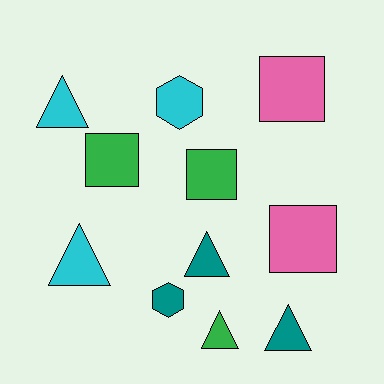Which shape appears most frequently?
Triangle, with 5 objects.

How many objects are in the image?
There are 11 objects.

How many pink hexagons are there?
There are no pink hexagons.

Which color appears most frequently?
Teal, with 3 objects.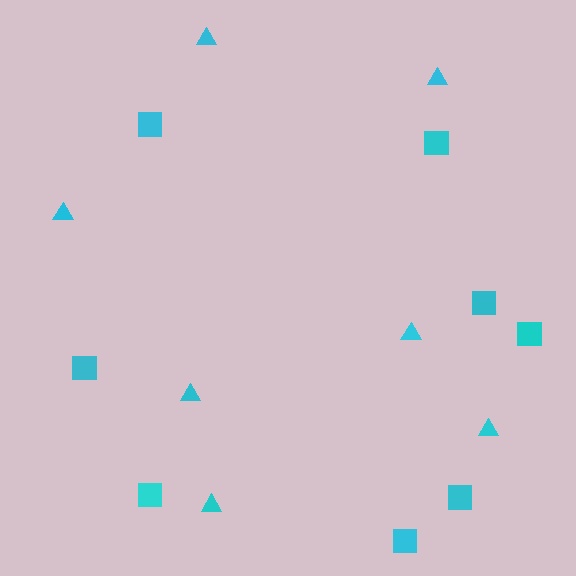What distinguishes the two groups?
There are 2 groups: one group of triangles (7) and one group of squares (8).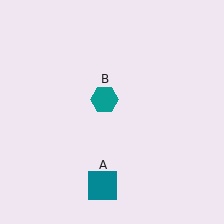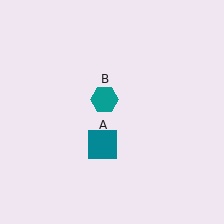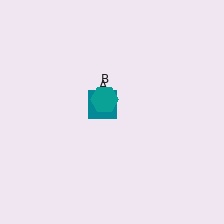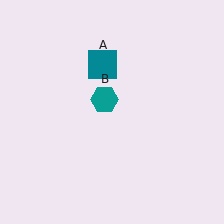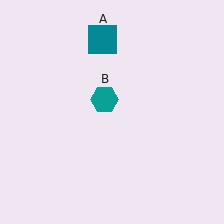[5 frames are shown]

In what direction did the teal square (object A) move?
The teal square (object A) moved up.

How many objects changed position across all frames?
1 object changed position: teal square (object A).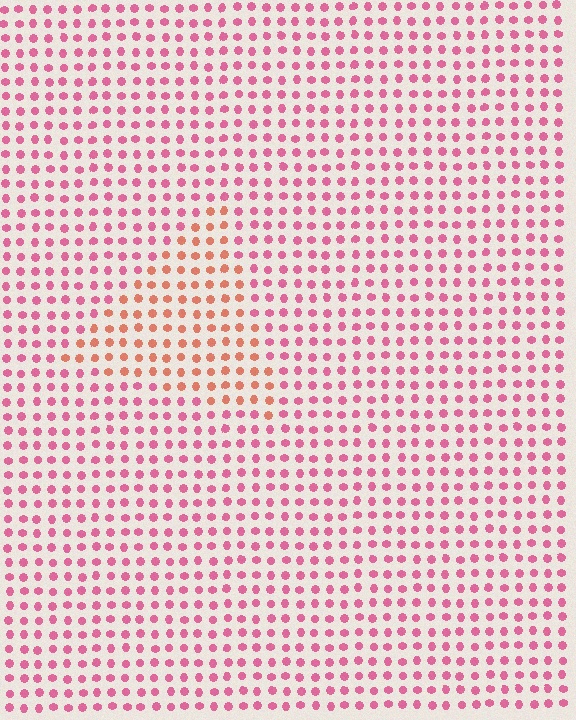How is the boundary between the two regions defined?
The boundary is defined purely by a slight shift in hue (about 36 degrees). Spacing, size, and orientation are identical on both sides.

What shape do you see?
I see a triangle.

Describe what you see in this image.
The image is filled with small pink elements in a uniform arrangement. A triangle-shaped region is visible where the elements are tinted to a slightly different hue, forming a subtle color boundary.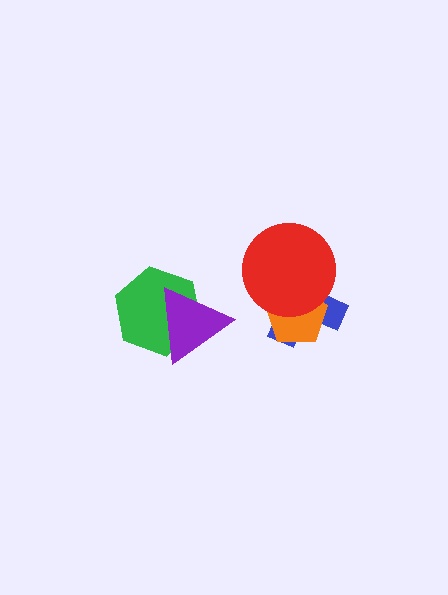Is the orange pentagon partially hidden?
Yes, it is partially covered by another shape.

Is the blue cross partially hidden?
Yes, it is partially covered by another shape.